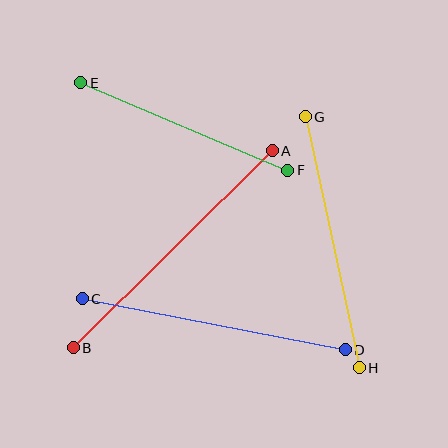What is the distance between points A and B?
The distance is approximately 280 pixels.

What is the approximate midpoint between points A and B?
The midpoint is at approximately (173, 249) pixels.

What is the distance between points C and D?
The distance is approximately 268 pixels.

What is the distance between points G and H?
The distance is approximately 257 pixels.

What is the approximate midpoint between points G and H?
The midpoint is at approximately (332, 242) pixels.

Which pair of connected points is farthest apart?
Points A and B are farthest apart.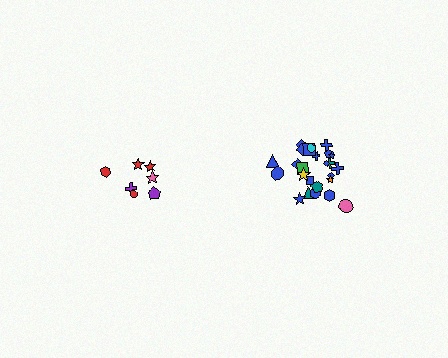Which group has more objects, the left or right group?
The right group.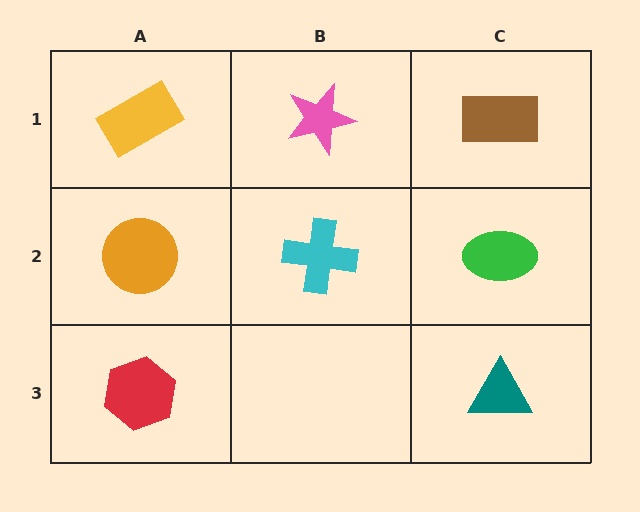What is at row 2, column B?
A cyan cross.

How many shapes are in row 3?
2 shapes.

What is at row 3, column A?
A red hexagon.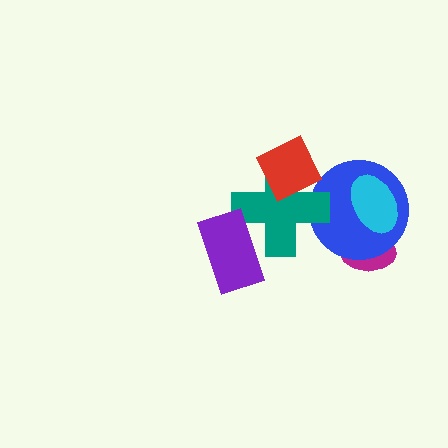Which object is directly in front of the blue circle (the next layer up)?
The cyan ellipse is directly in front of the blue circle.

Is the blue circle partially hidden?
Yes, it is partially covered by another shape.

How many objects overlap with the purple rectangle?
1 object overlaps with the purple rectangle.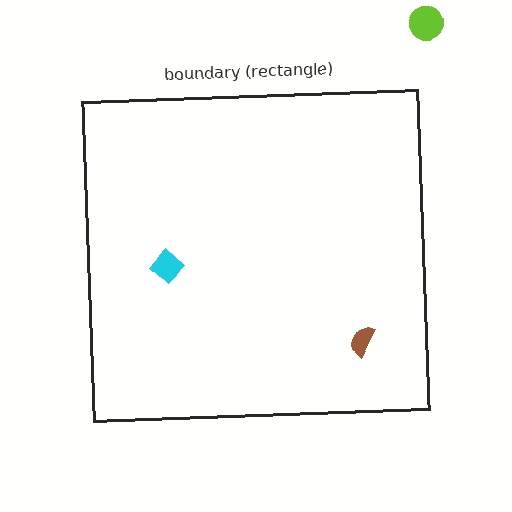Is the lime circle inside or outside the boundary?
Outside.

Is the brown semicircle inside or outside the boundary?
Inside.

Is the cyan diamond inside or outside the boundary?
Inside.